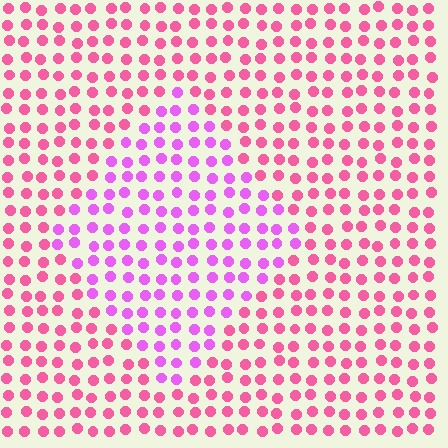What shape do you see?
I see a diamond.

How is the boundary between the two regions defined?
The boundary is defined purely by a slight shift in hue (about 38 degrees). Spacing, size, and orientation are identical on both sides.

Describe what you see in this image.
The image is filled with small pink elements in a uniform arrangement. A diamond-shaped region is visible where the elements are tinted to a slightly different hue, forming a subtle color boundary.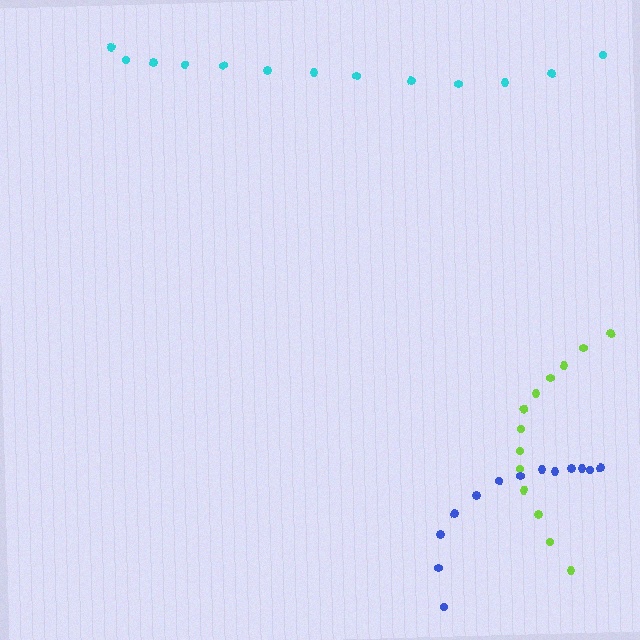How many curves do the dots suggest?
There are 3 distinct paths.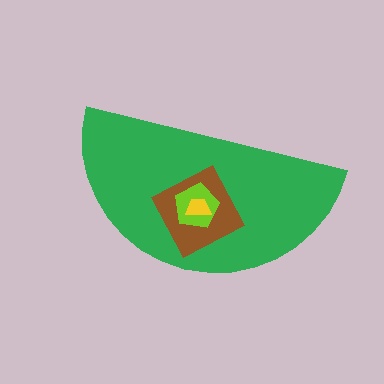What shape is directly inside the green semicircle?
The brown diamond.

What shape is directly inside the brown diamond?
The lime pentagon.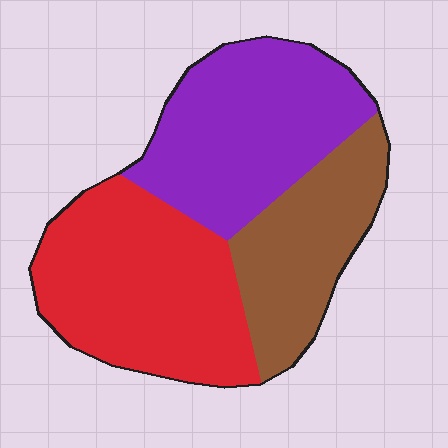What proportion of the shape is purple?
Purple takes up about three eighths (3/8) of the shape.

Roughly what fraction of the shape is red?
Red covers around 40% of the shape.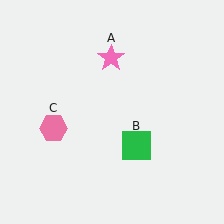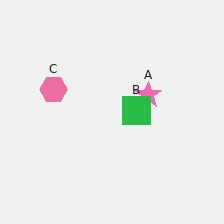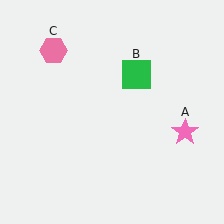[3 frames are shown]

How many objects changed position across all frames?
3 objects changed position: pink star (object A), green square (object B), pink hexagon (object C).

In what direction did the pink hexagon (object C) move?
The pink hexagon (object C) moved up.